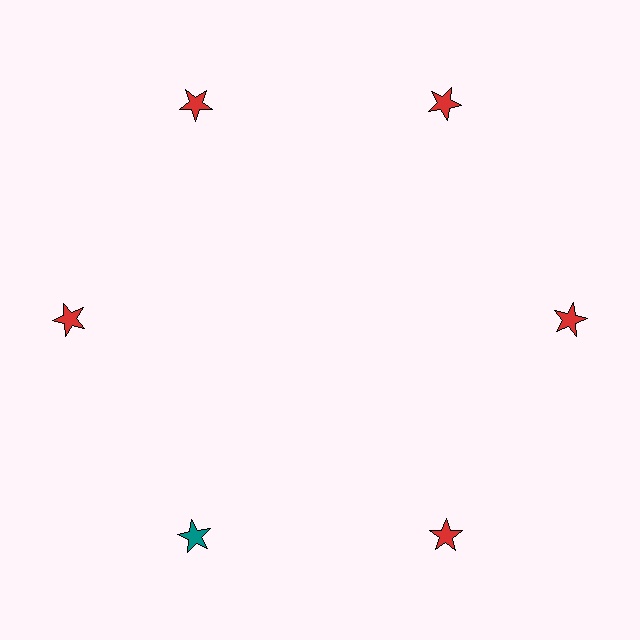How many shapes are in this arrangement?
There are 6 shapes arranged in a ring pattern.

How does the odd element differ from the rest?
It has a different color: teal instead of red.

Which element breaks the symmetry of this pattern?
The teal star at roughly the 7 o'clock position breaks the symmetry. All other shapes are red stars.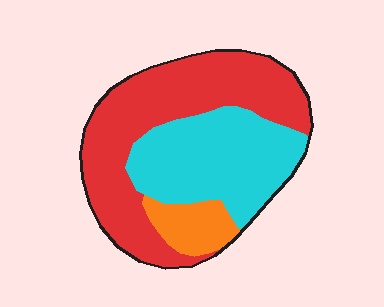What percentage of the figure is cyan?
Cyan covers 38% of the figure.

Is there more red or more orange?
Red.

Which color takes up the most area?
Red, at roughly 50%.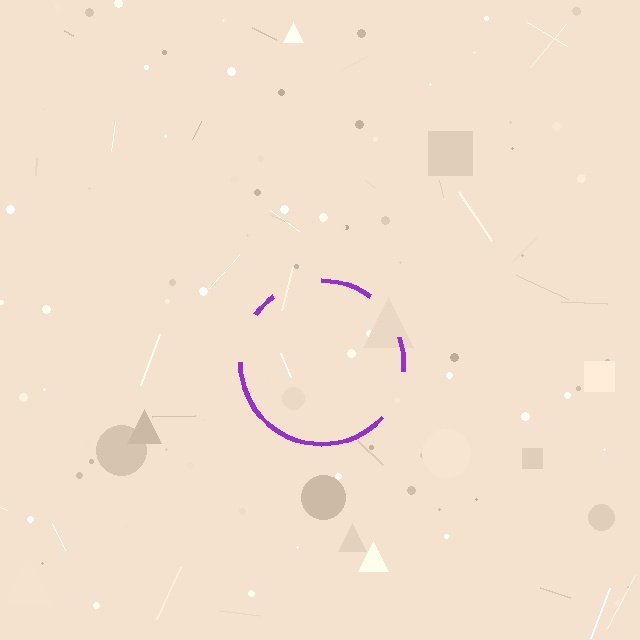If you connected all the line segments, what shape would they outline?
They would outline a circle.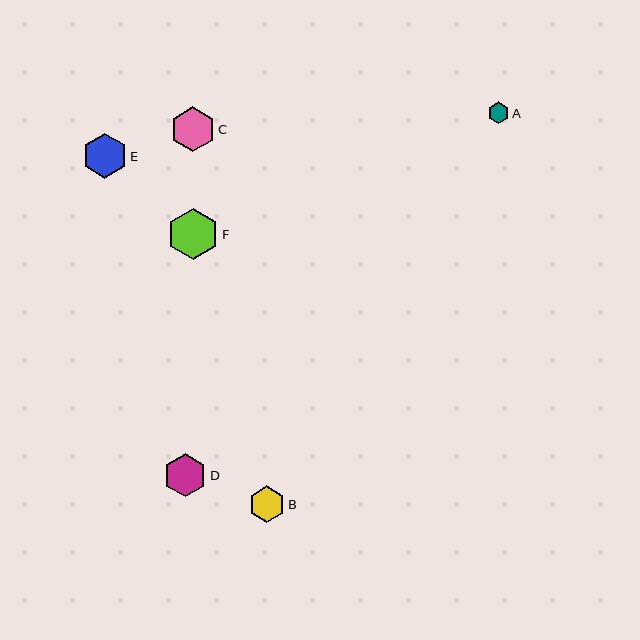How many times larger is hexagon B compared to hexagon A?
Hexagon B is approximately 1.7 times the size of hexagon A.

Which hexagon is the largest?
Hexagon F is the largest with a size of approximately 51 pixels.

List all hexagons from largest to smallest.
From largest to smallest: F, C, E, D, B, A.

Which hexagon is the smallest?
Hexagon A is the smallest with a size of approximately 22 pixels.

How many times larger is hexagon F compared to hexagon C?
Hexagon F is approximately 1.1 times the size of hexagon C.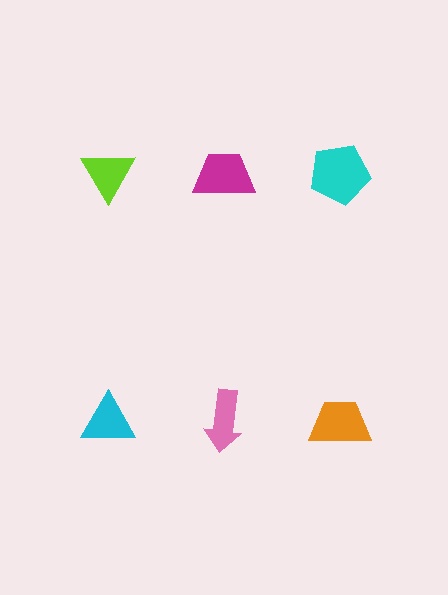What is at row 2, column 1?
A cyan triangle.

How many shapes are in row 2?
3 shapes.